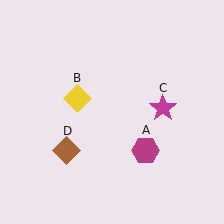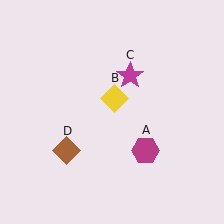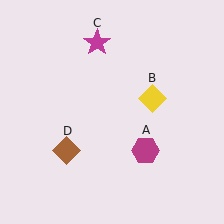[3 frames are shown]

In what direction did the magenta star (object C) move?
The magenta star (object C) moved up and to the left.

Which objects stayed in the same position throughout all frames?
Magenta hexagon (object A) and brown diamond (object D) remained stationary.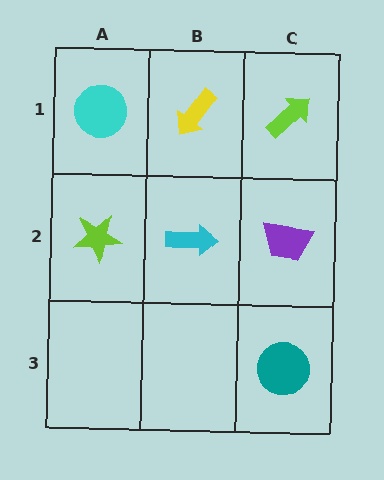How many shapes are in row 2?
3 shapes.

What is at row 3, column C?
A teal circle.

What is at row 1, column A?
A cyan circle.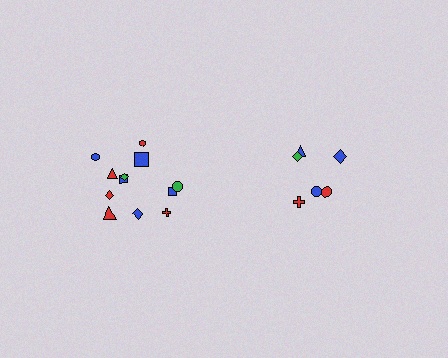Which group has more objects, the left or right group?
The left group.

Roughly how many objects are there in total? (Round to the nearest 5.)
Roughly 20 objects in total.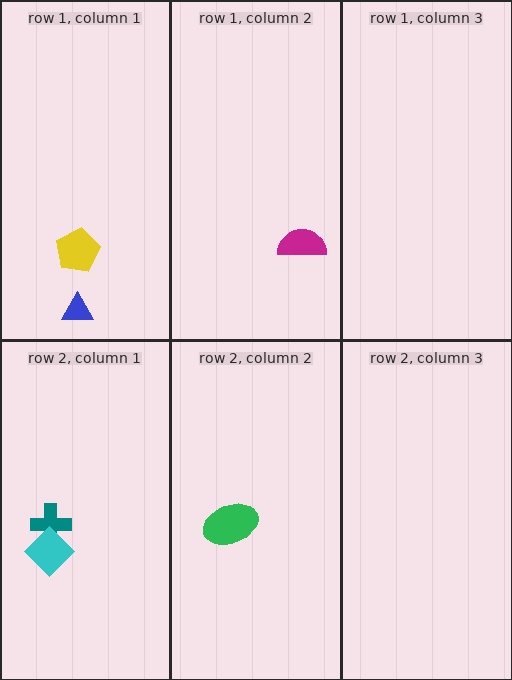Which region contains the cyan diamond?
The row 2, column 1 region.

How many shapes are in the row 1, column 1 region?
2.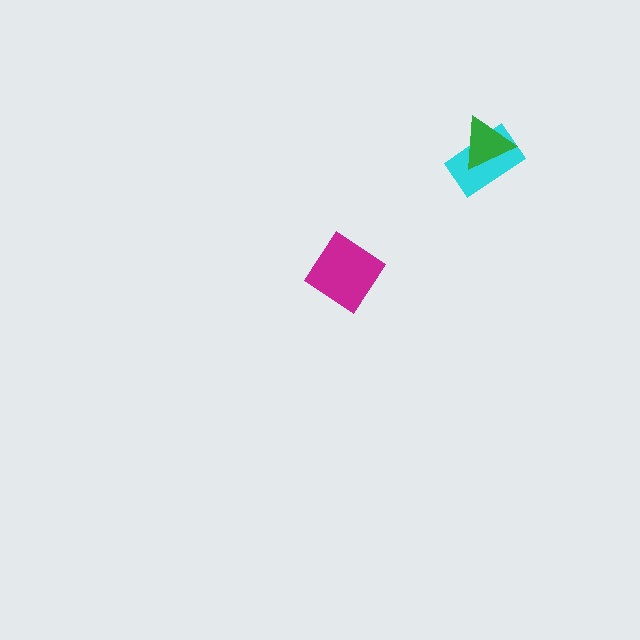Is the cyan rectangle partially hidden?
Yes, it is partially covered by another shape.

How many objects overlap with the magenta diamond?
0 objects overlap with the magenta diamond.